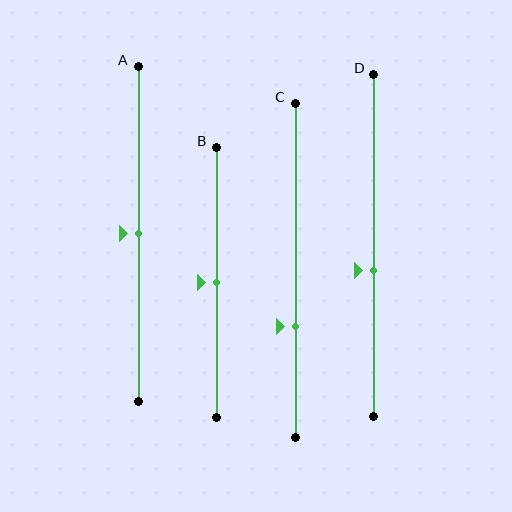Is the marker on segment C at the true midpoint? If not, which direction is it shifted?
No, the marker on segment C is shifted downward by about 17% of the segment length.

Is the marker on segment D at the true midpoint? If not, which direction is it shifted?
No, the marker on segment D is shifted downward by about 7% of the segment length.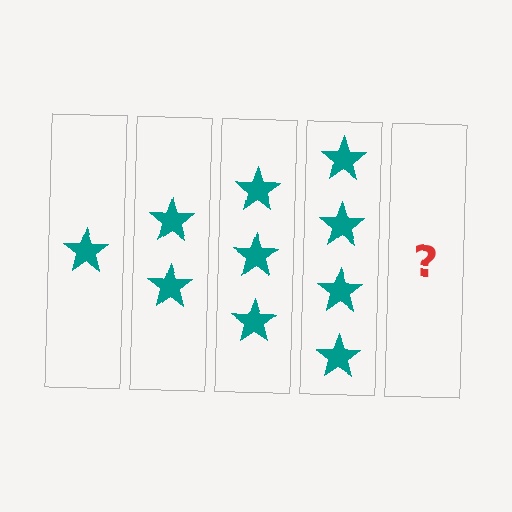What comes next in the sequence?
The next element should be 5 stars.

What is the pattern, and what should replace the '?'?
The pattern is that each step adds one more star. The '?' should be 5 stars.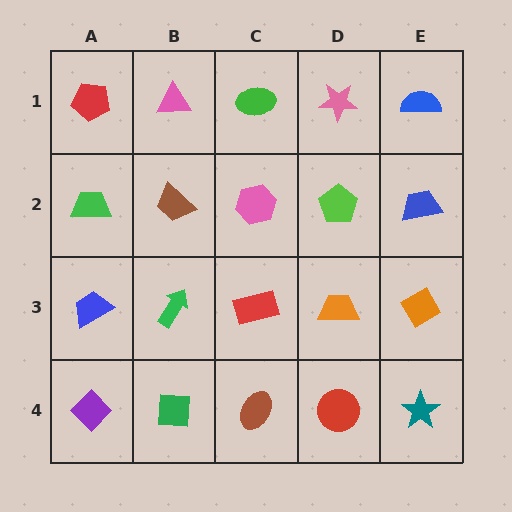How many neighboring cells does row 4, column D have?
3.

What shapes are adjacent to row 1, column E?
A blue trapezoid (row 2, column E), a pink star (row 1, column D).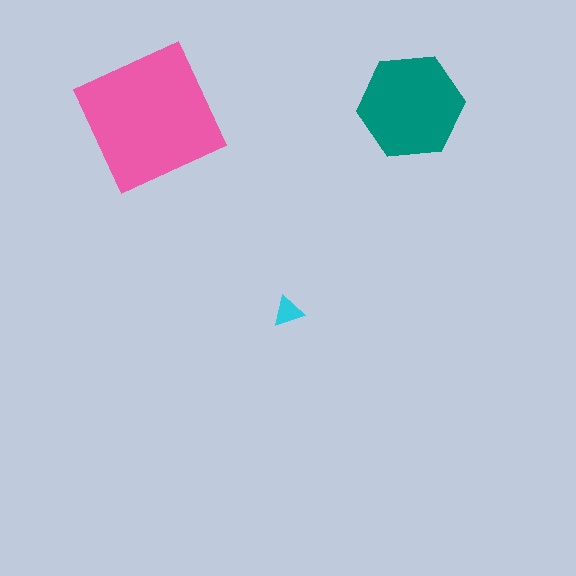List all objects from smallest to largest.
The cyan triangle, the teal hexagon, the pink square.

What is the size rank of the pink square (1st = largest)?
1st.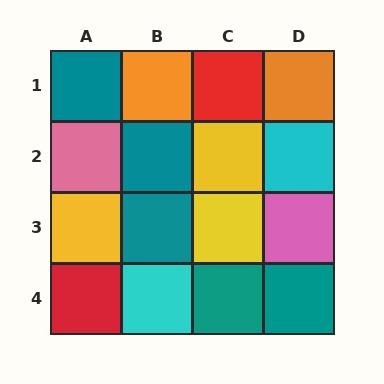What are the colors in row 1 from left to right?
Teal, orange, red, orange.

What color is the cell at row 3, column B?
Teal.